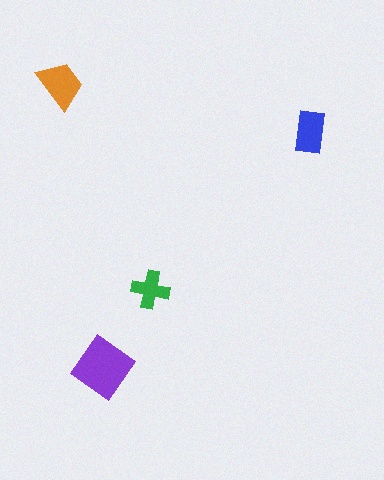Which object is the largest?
The purple diamond.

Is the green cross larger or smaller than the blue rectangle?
Smaller.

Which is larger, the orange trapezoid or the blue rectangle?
The orange trapezoid.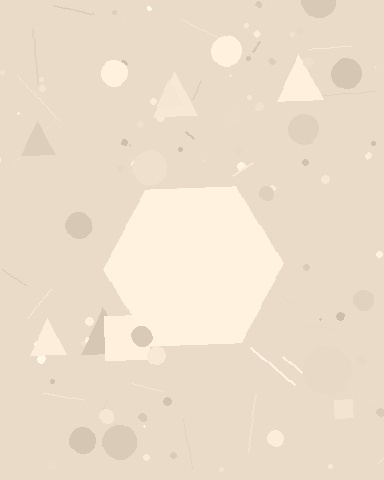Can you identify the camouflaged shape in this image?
The camouflaged shape is a hexagon.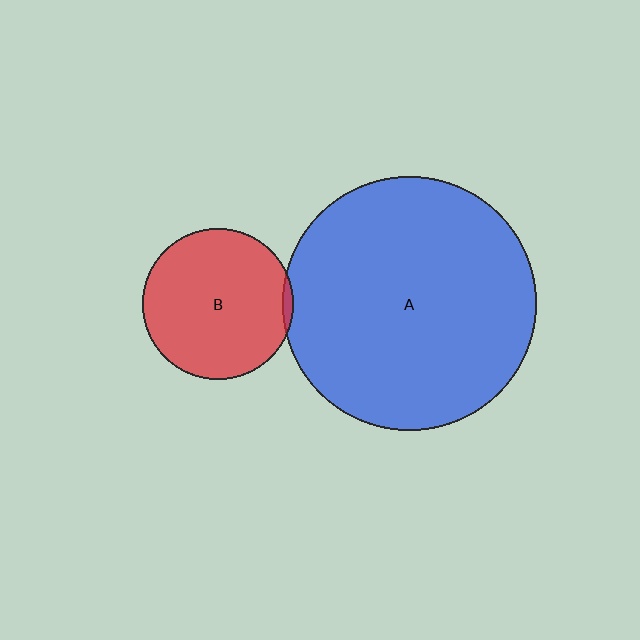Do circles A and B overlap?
Yes.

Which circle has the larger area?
Circle A (blue).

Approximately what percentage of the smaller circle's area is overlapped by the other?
Approximately 5%.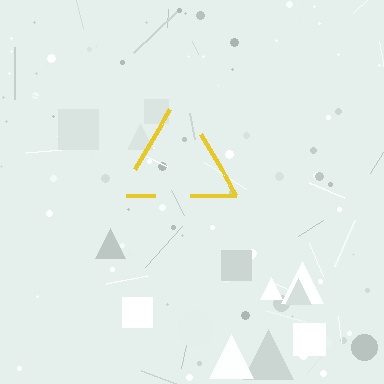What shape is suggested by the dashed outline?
The dashed outline suggests a triangle.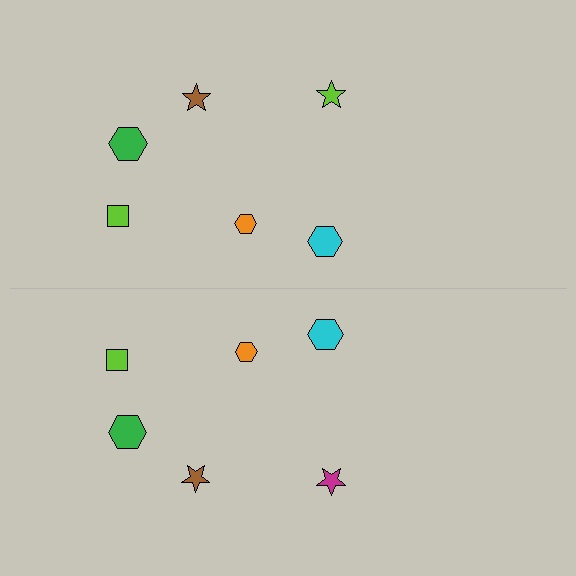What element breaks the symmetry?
The magenta star on the bottom side breaks the symmetry — its mirror counterpart is lime.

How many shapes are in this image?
There are 12 shapes in this image.